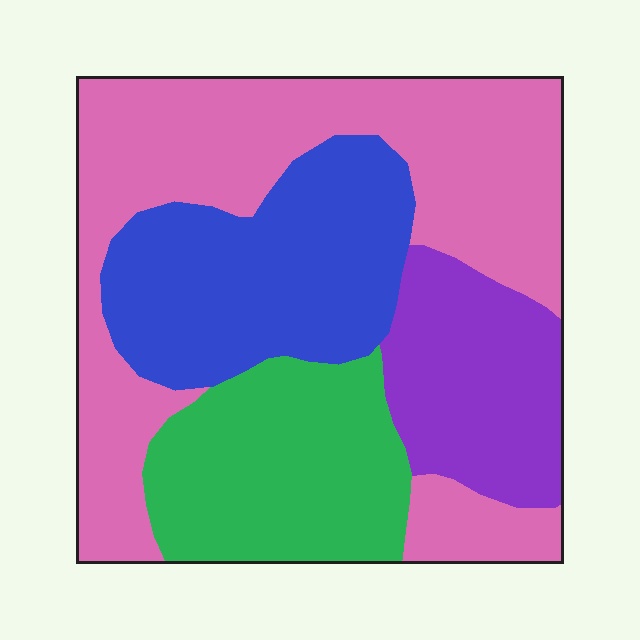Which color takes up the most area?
Pink, at roughly 40%.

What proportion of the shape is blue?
Blue takes up about one quarter (1/4) of the shape.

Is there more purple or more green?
Green.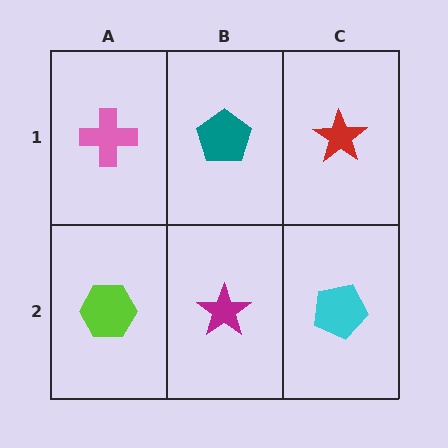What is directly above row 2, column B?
A teal pentagon.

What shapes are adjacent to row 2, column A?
A pink cross (row 1, column A), a magenta star (row 2, column B).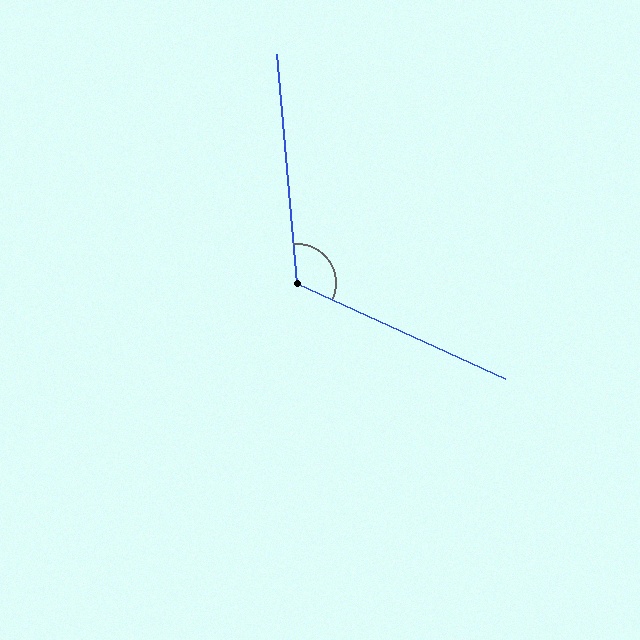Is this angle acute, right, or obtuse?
It is obtuse.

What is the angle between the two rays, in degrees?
Approximately 120 degrees.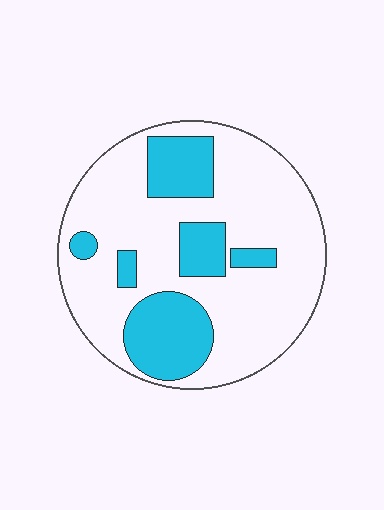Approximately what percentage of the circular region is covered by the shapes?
Approximately 25%.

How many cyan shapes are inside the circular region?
6.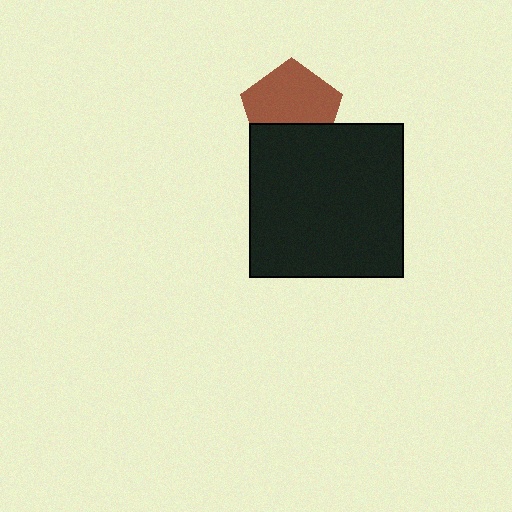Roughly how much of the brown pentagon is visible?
Most of it is visible (roughly 66%).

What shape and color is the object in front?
The object in front is a black square.